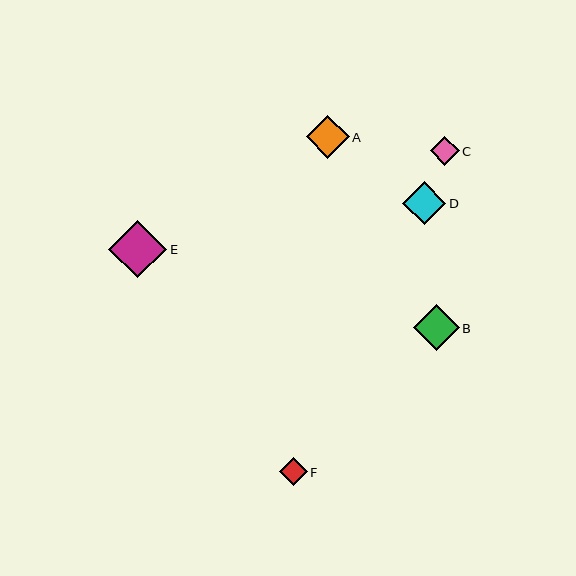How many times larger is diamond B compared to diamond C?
Diamond B is approximately 1.6 times the size of diamond C.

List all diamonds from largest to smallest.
From largest to smallest: E, B, A, D, C, F.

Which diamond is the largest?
Diamond E is the largest with a size of approximately 58 pixels.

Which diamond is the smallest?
Diamond F is the smallest with a size of approximately 28 pixels.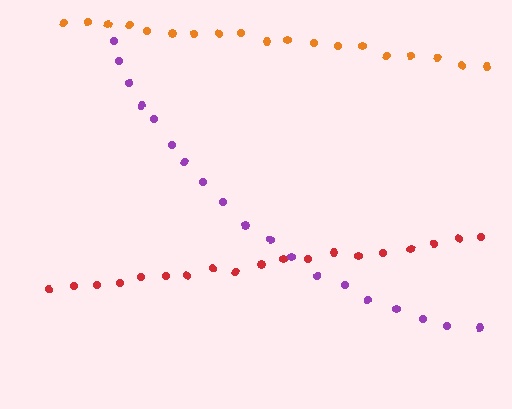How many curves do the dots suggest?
There are 3 distinct paths.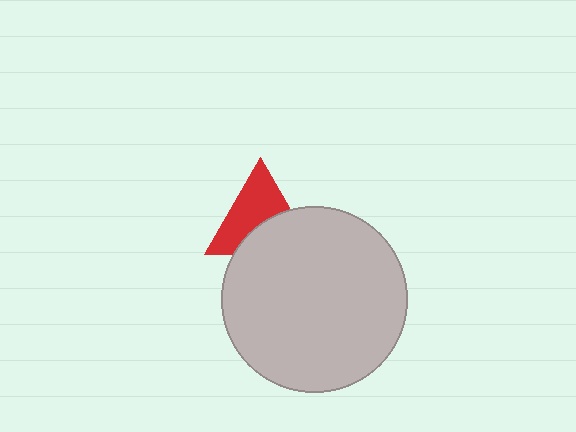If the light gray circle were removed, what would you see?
You would see the complete red triangle.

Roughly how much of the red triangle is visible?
About half of it is visible (roughly 58%).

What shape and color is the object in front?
The object in front is a light gray circle.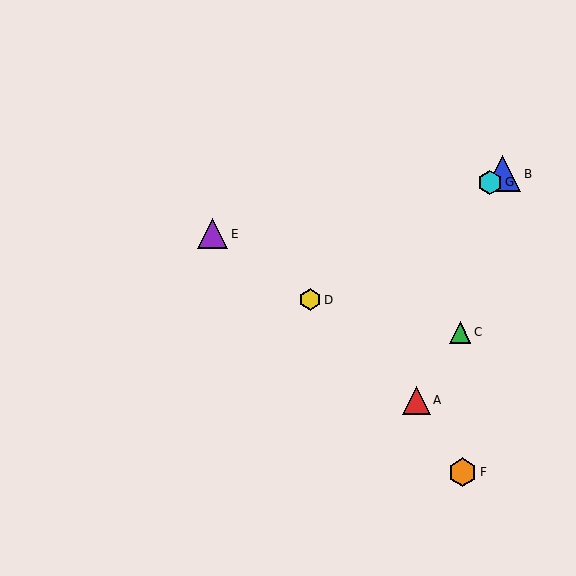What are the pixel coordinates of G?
Object G is at (490, 182).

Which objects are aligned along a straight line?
Objects B, D, G are aligned along a straight line.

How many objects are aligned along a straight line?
3 objects (B, D, G) are aligned along a straight line.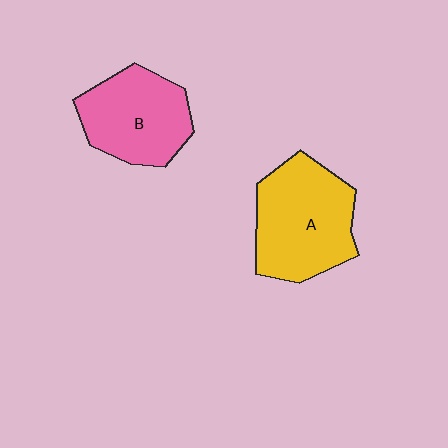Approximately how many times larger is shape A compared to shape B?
Approximately 1.2 times.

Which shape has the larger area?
Shape A (yellow).